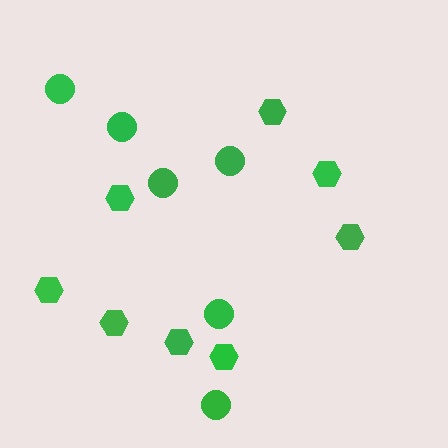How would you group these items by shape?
There are 2 groups: one group of hexagons (8) and one group of circles (6).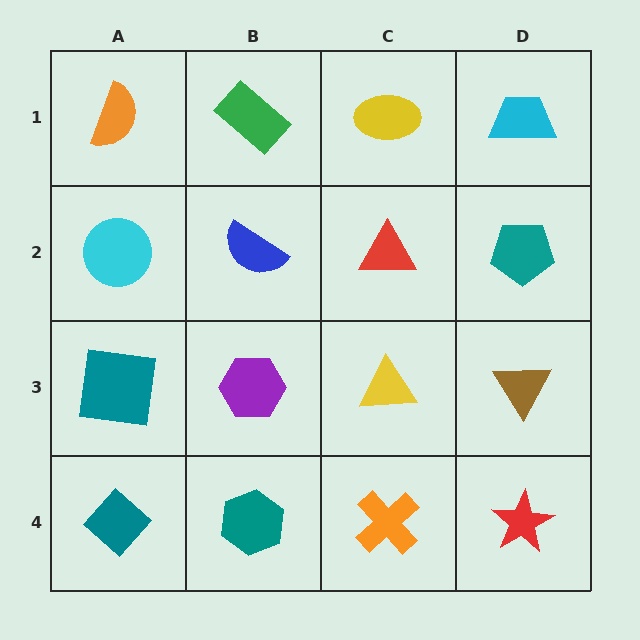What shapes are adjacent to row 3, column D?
A teal pentagon (row 2, column D), a red star (row 4, column D), a yellow triangle (row 3, column C).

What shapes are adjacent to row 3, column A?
A cyan circle (row 2, column A), a teal diamond (row 4, column A), a purple hexagon (row 3, column B).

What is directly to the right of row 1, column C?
A cyan trapezoid.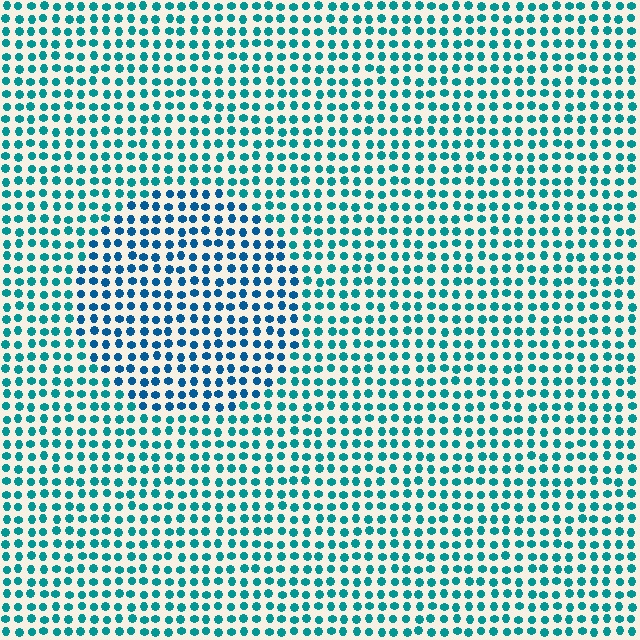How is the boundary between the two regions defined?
The boundary is defined purely by a slight shift in hue (about 26 degrees). Spacing, size, and orientation are identical on both sides.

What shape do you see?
I see a circle.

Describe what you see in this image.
The image is filled with small teal elements in a uniform arrangement. A circle-shaped region is visible where the elements are tinted to a slightly different hue, forming a subtle color boundary.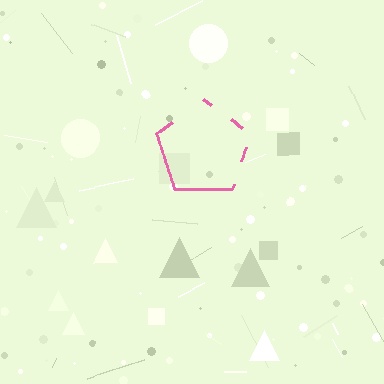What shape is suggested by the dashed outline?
The dashed outline suggests a pentagon.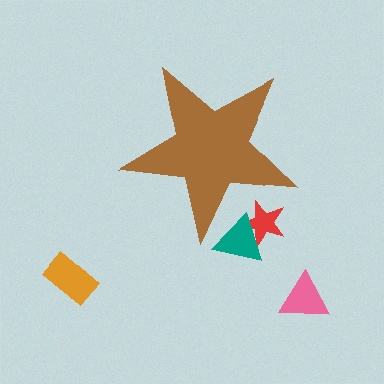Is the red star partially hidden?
Yes, the red star is partially hidden behind the brown star.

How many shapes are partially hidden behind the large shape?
2 shapes are partially hidden.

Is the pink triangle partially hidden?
No, the pink triangle is fully visible.